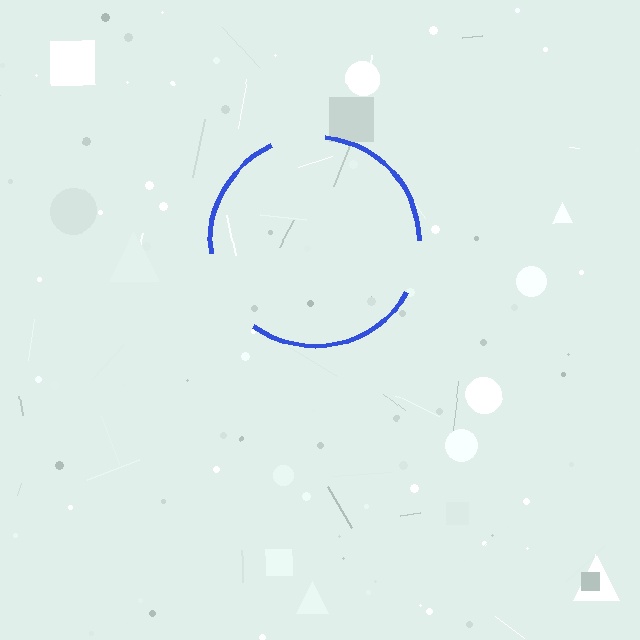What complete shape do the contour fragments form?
The contour fragments form a circle.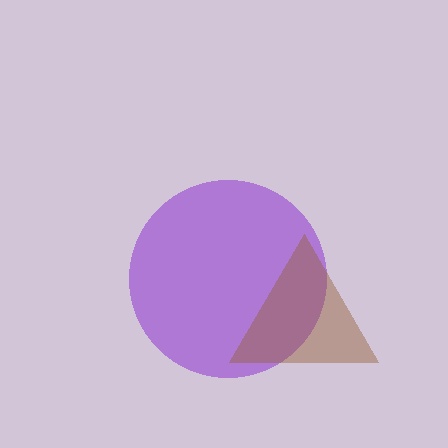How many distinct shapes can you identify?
There are 2 distinct shapes: a purple circle, a brown triangle.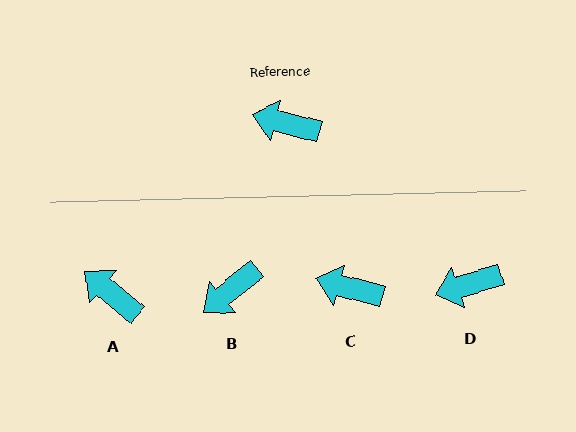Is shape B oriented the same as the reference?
No, it is off by about 55 degrees.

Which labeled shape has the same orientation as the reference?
C.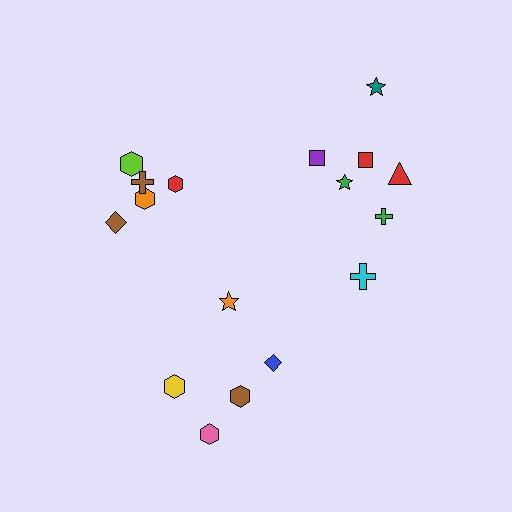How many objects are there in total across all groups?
There are 17 objects.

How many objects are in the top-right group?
There are 7 objects.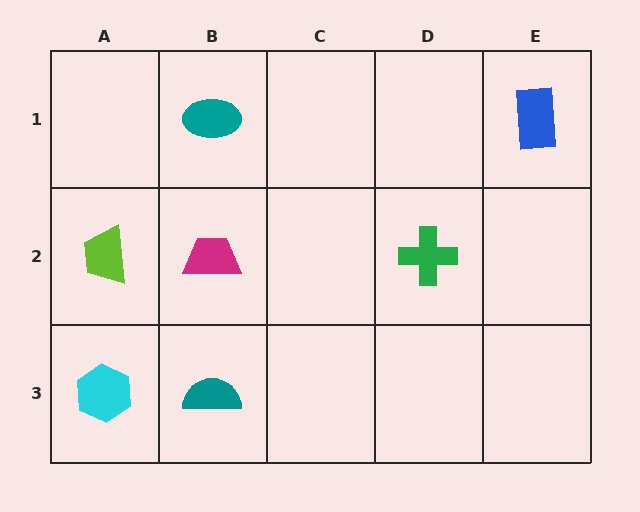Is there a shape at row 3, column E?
No, that cell is empty.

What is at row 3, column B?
A teal semicircle.